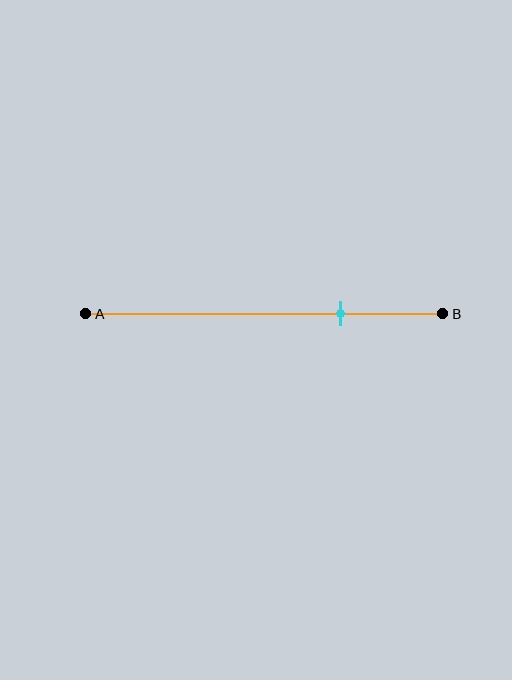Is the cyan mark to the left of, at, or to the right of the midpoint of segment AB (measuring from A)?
The cyan mark is to the right of the midpoint of segment AB.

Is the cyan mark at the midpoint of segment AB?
No, the mark is at about 70% from A, not at the 50% midpoint.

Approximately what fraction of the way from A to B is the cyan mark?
The cyan mark is approximately 70% of the way from A to B.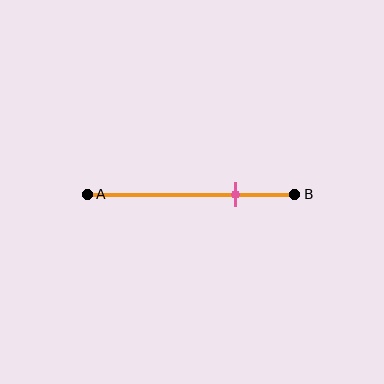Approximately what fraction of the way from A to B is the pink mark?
The pink mark is approximately 70% of the way from A to B.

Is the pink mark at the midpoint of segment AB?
No, the mark is at about 70% from A, not at the 50% midpoint.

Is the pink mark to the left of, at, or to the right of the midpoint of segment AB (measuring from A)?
The pink mark is to the right of the midpoint of segment AB.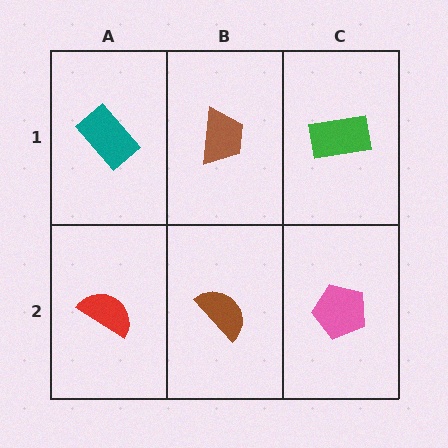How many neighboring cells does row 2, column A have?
2.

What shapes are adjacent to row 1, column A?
A red semicircle (row 2, column A), a brown trapezoid (row 1, column B).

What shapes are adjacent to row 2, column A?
A teal rectangle (row 1, column A), a brown semicircle (row 2, column B).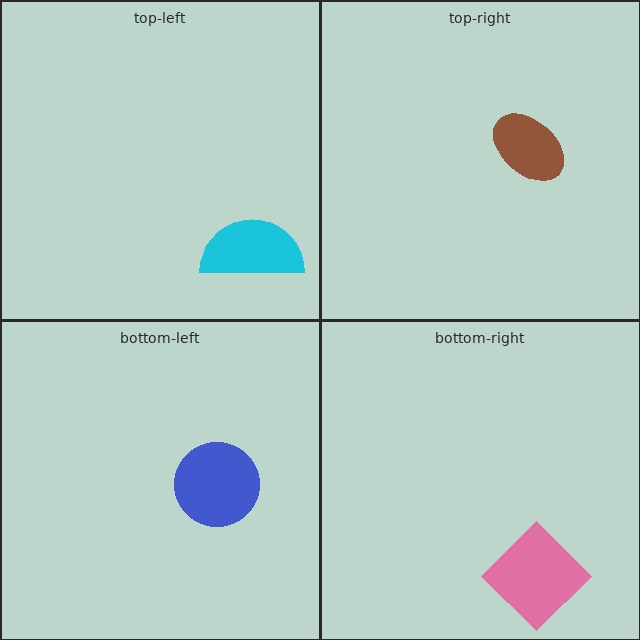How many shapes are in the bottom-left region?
1.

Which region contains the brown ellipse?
The top-right region.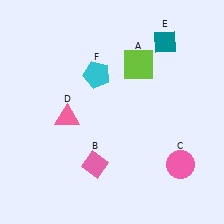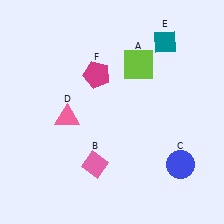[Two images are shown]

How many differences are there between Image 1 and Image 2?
There are 2 differences between the two images.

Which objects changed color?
C changed from pink to blue. F changed from cyan to magenta.